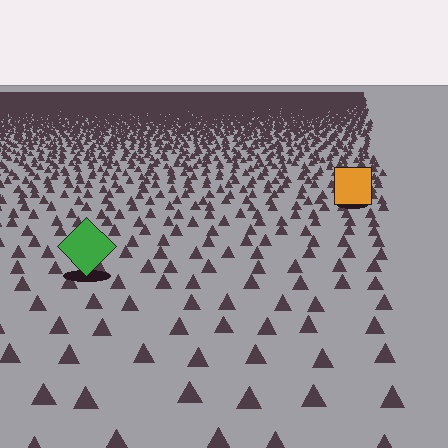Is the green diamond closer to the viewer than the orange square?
Yes. The green diamond is closer — you can tell from the texture gradient: the ground texture is coarser near it.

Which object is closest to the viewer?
The green diamond is closest. The texture marks near it are larger and more spread out.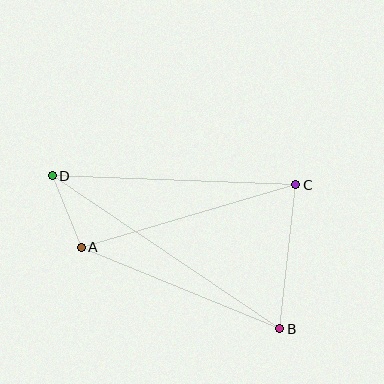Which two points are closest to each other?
Points A and D are closest to each other.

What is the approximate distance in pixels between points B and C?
The distance between B and C is approximately 145 pixels.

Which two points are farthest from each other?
Points B and D are farthest from each other.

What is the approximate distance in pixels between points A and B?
The distance between A and B is approximately 215 pixels.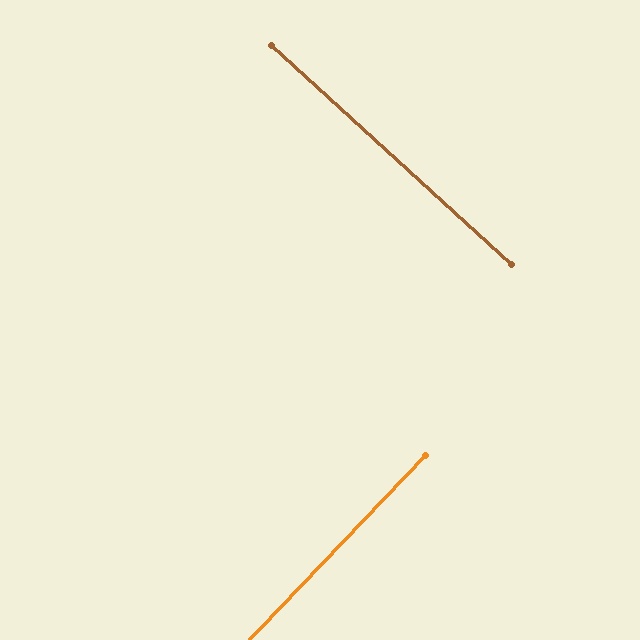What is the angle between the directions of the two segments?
Approximately 89 degrees.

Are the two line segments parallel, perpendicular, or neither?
Perpendicular — they meet at approximately 89°.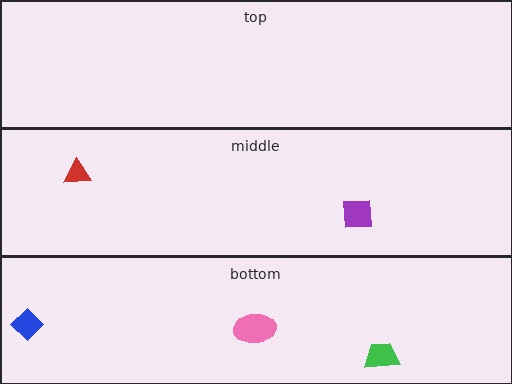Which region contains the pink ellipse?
The bottom region.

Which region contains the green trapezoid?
The bottom region.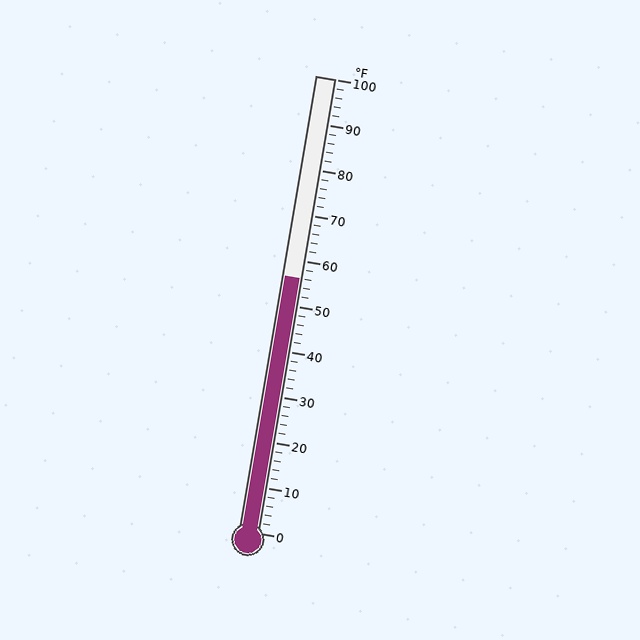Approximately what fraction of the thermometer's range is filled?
The thermometer is filled to approximately 55% of its range.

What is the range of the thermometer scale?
The thermometer scale ranges from 0°F to 100°F.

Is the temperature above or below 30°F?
The temperature is above 30°F.